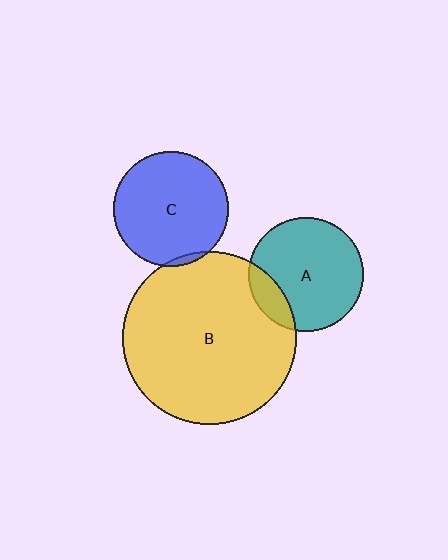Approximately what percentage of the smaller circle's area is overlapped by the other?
Approximately 5%.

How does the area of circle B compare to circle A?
Approximately 2.3 times.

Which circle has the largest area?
Circle B (yellow).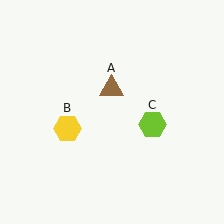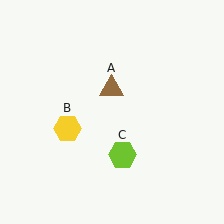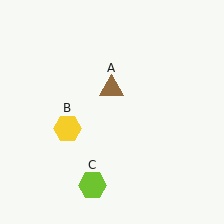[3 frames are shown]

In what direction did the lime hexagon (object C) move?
The lime hexagon (object C) moved down and to the left.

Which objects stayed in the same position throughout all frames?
Brown triangle (object A) and yellow hexagon (object B) remained stationary.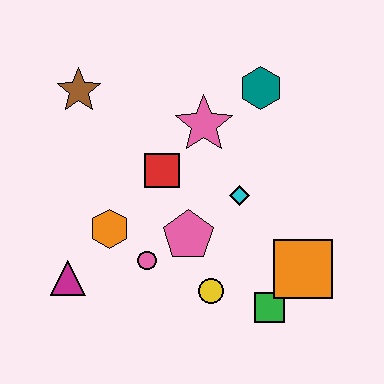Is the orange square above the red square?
No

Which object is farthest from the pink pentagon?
The brown star is farthest from the pink pentagon.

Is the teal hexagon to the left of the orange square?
Yes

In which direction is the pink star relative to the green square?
The pink star is above the green square.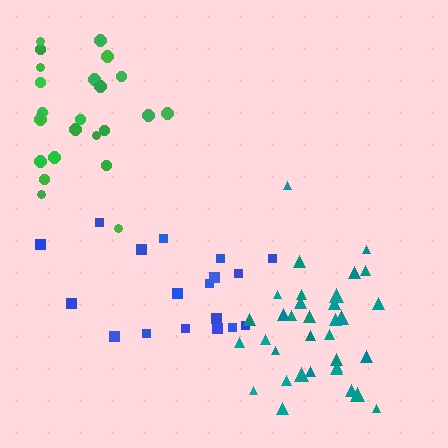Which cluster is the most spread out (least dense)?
Blue.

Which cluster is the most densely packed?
Teal.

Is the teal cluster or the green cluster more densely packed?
Teal.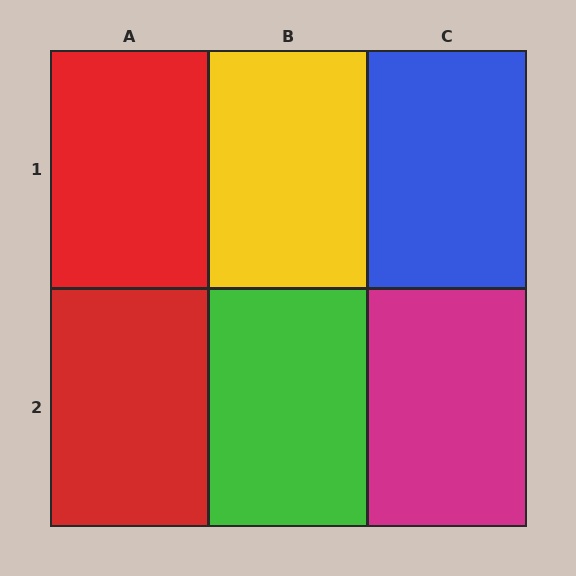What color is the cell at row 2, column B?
Green.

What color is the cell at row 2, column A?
Red.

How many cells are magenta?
1 cell is magenta.